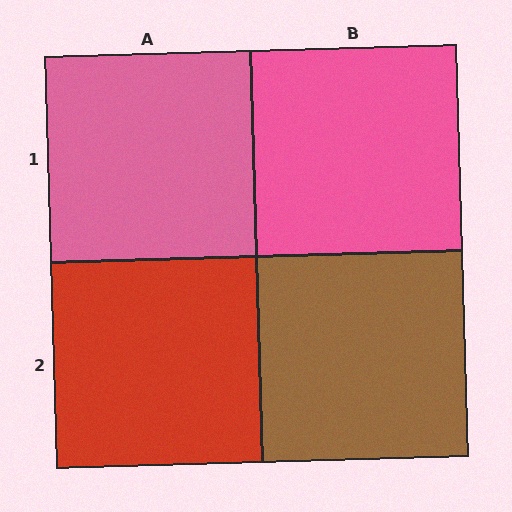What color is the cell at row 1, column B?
Pink.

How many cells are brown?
1 cell is brown.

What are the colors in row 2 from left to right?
Red, brown.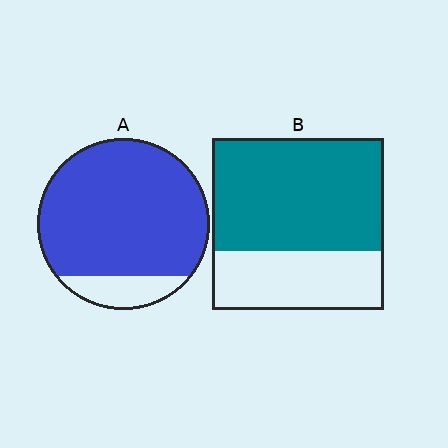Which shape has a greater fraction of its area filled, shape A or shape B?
Shape A.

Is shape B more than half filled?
Yes.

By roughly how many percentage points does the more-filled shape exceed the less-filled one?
By roughly 20 percentage points (A over B).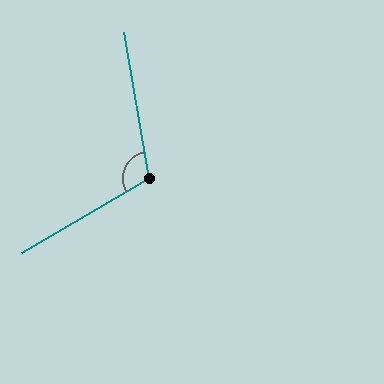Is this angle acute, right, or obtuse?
It is obtuse.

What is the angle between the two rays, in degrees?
Approximately 111 degrees.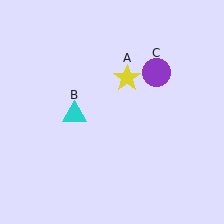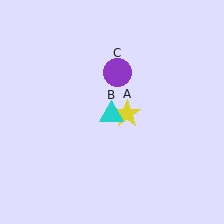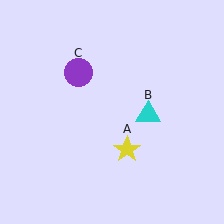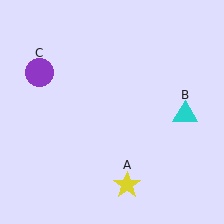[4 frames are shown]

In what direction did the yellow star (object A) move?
The yellow star (object A) moved down.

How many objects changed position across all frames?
3 objects changed position: yellow star (object A), cyan triangle (object B), purple circle (object C).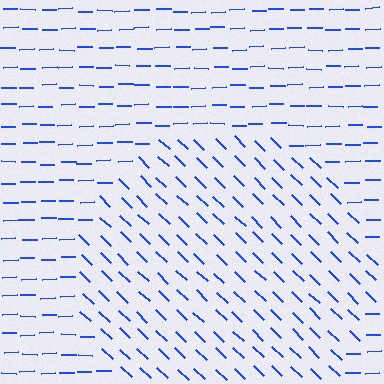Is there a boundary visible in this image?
Yes, there is a texture boundary formed by a change in line orientation.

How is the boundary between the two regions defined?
The boundary is defined purely by a change in line orientation (approximately 45 degrees difference). All lines are the same color and thickness.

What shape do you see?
I see a circle.